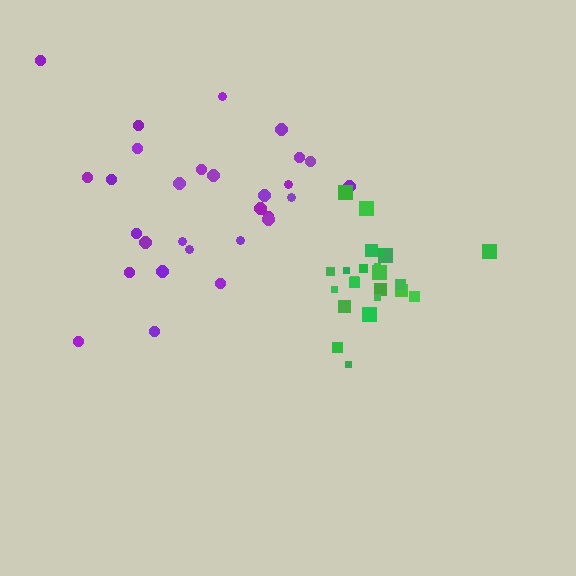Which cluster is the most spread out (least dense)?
Purple.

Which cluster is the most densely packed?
Green.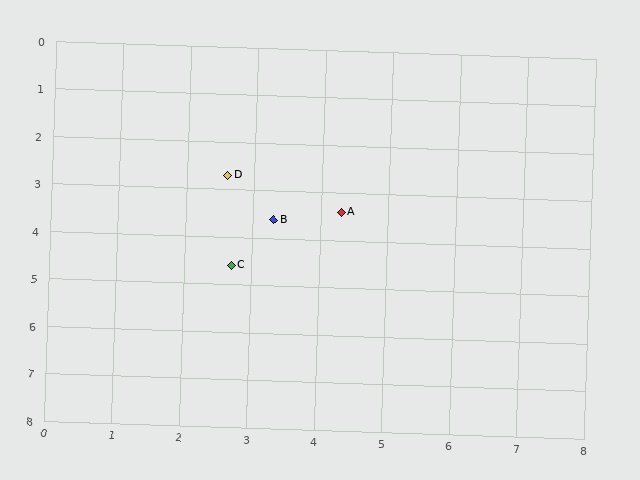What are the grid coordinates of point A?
Point A is at approximately (4.3, 3.4).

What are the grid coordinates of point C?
Point C is at approximately (2.7, 4.6).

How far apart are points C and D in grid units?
Points C and D are about 1.9 grid units apart.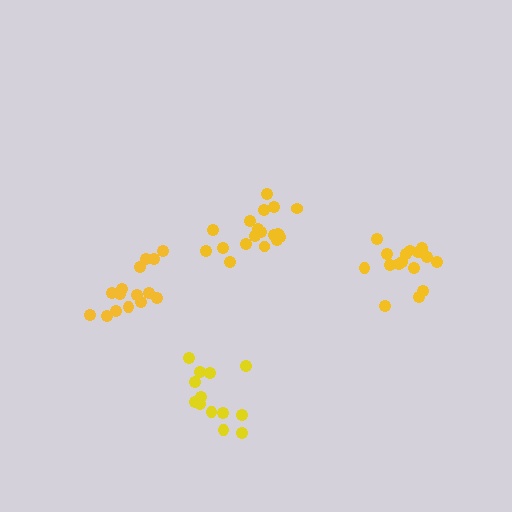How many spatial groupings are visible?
There are 4 spatial groupings.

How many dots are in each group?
Group 1: 15 dots, Group 2: 19 dots, Group 3: 18 dots, Group 4: 13 dots (65 total).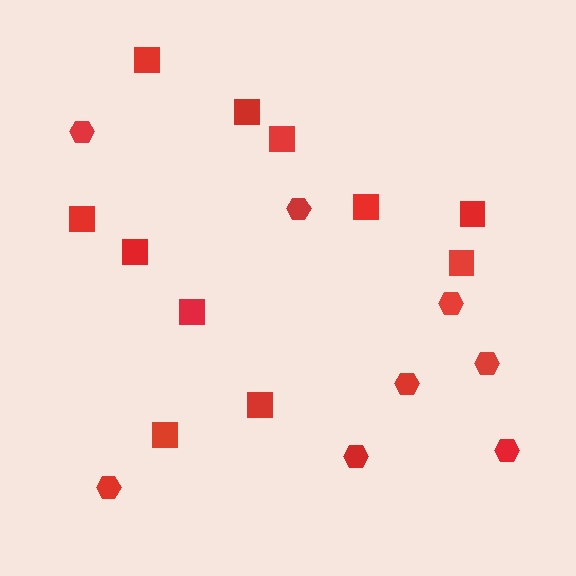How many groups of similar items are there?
There are 2 groups: one group of squares (11) and one group of hexagons (8).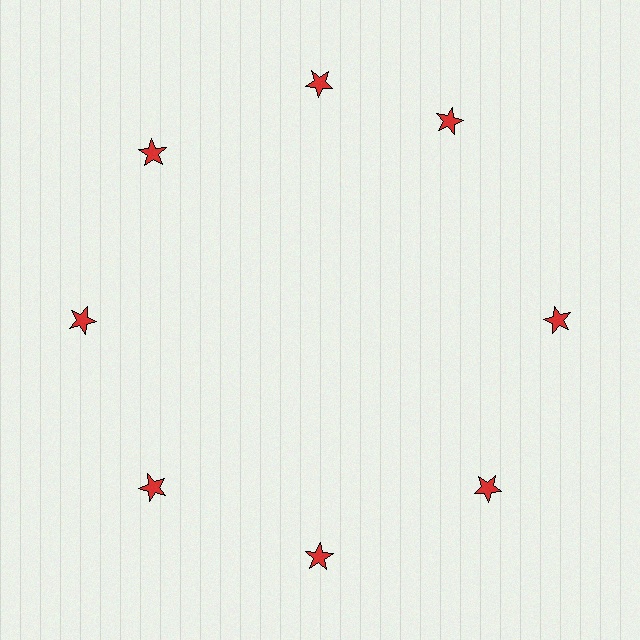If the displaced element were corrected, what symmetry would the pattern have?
It would have 8-fold rotational symmetry — the pattern would map onto itself every 45 degrees.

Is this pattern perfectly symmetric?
No. The 8 red stars are arranged in a ring, but one element near the 2 o'clock position is rotated out of alignment along the ring, breaking the 8-fold rotational symmetry.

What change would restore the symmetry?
The symmetry would be restored by rotating it back into even spacing with its neighbors so that all 8 stars sit at equal angles and equal distance from the center.